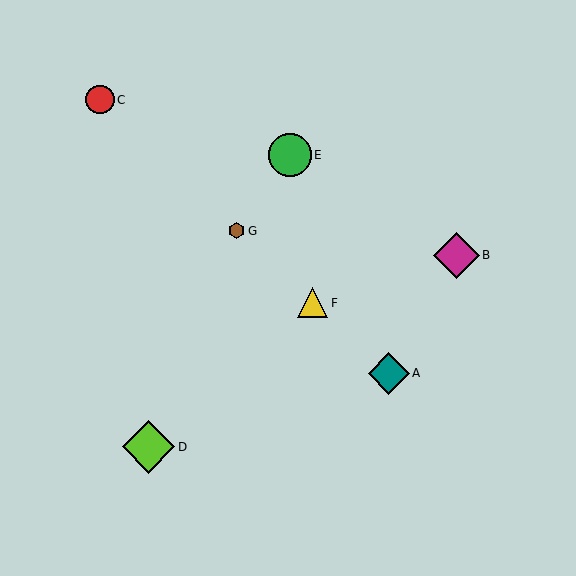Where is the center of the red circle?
The center of the red circle is at (100, 100).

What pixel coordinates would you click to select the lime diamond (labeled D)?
Click at (148, 447) to select the lime diamond D.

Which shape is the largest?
The lime diamond (labeled D) is the largest.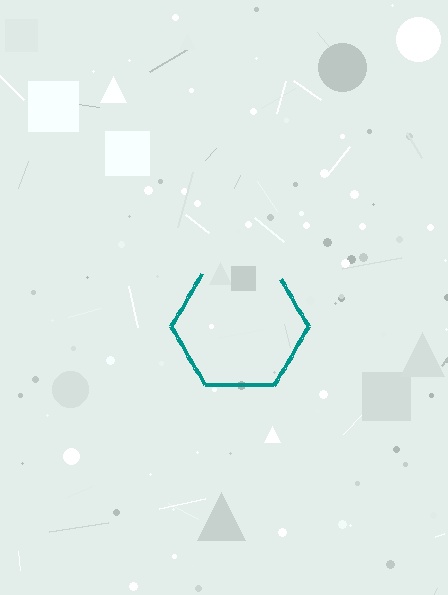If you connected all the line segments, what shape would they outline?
They would outline a hexagon.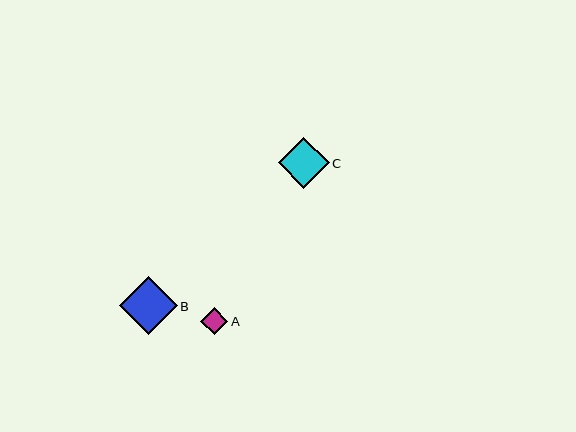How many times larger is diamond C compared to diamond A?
Diamond C is approximately 1.9 times the size of diamond A.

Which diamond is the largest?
Diamond B is the largest with a size of approximately 58 pixels.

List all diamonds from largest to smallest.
From largest to smallest: B, C, A.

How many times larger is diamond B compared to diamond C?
Diamond B is approximately 1.1 times the size of diamond C.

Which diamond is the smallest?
Diamond A is the smallest with a size of approximately 27 pixels.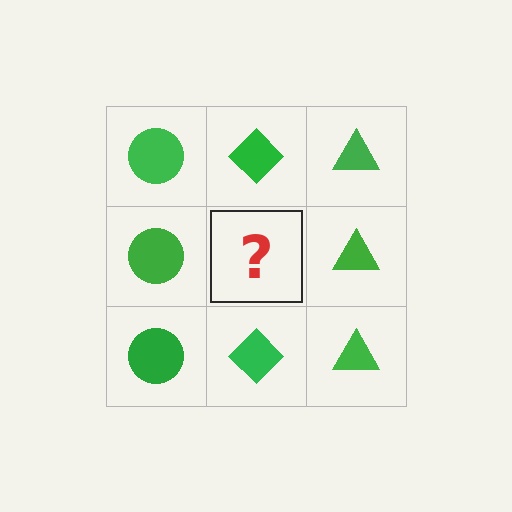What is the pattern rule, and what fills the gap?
The rule is that each column has a consistent shape. The gap should be filled with a green diamond.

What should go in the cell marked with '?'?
The missing cell should contain a green diamond.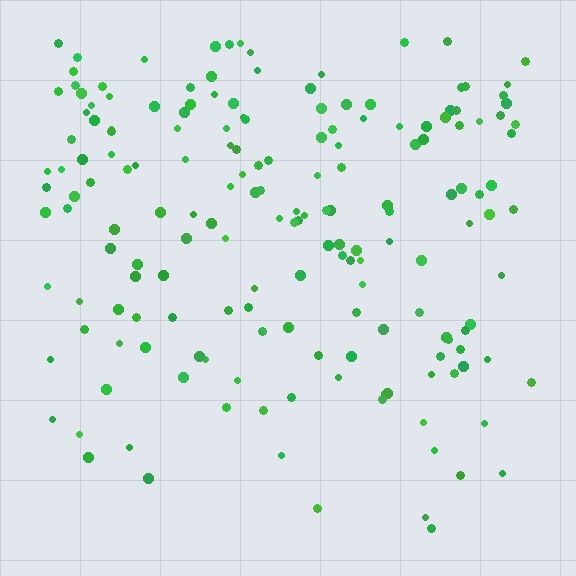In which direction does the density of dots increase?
From bottom to top, with the top side densest.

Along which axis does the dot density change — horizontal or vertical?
Vertical.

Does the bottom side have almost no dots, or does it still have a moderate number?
Still a moderate number, just noticeably fewer than the top.